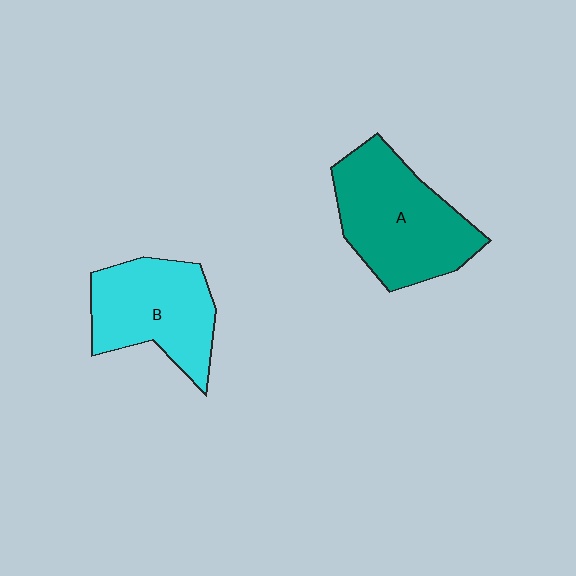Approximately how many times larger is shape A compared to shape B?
Approximately 1.2 times.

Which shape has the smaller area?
Shape B (cyan).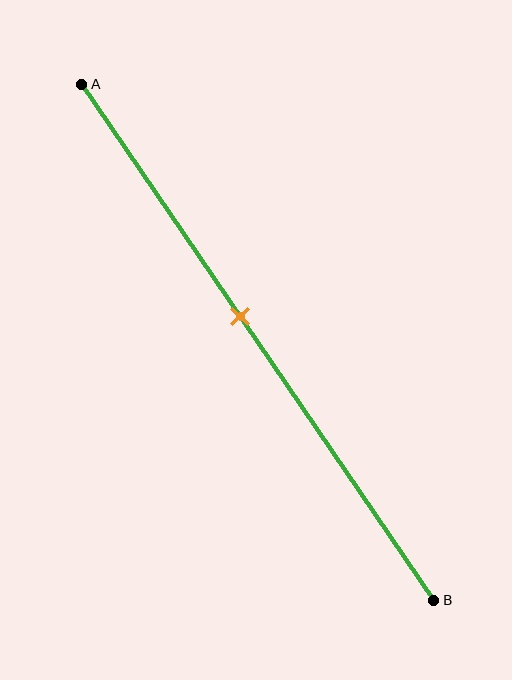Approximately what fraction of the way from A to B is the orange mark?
The orange mark is approximately 45% of the way from A to B.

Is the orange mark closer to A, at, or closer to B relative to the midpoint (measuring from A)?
The orange mark is closer to point A than the midpoint of segment AB.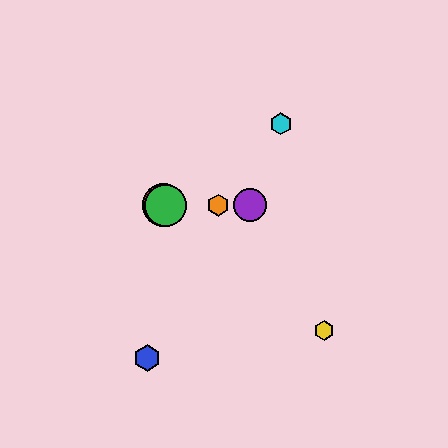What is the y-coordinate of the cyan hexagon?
The cyan hexagon is at y≈124.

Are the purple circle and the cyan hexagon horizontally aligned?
No, the purple circle is at y≈205 and the cyan hexagon is at y≈124.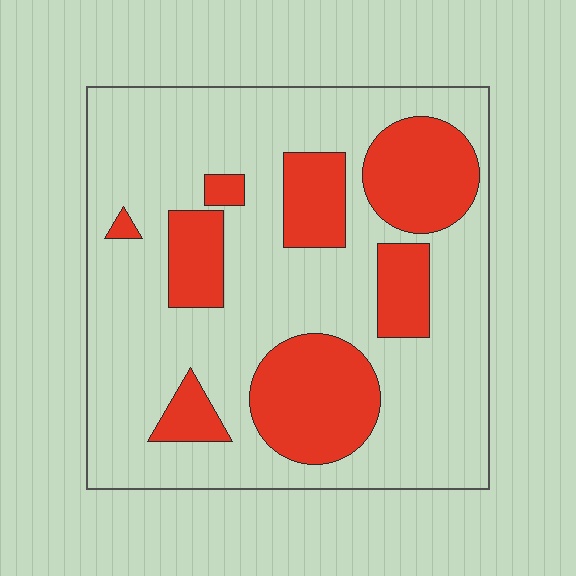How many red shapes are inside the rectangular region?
8.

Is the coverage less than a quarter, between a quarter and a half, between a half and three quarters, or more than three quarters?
Between a quarter and a half.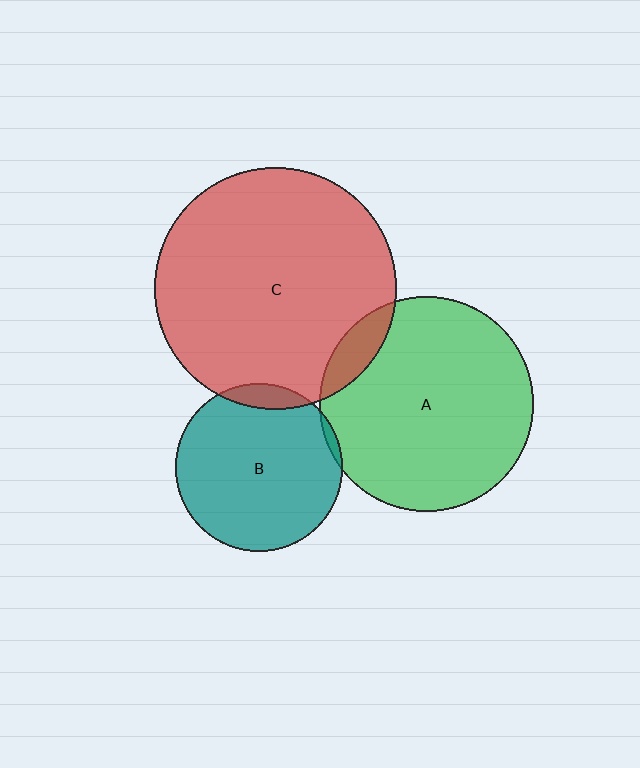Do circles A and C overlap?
Yes.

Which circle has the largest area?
Circle C (red).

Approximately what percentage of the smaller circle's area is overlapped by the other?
Approximately 10%.